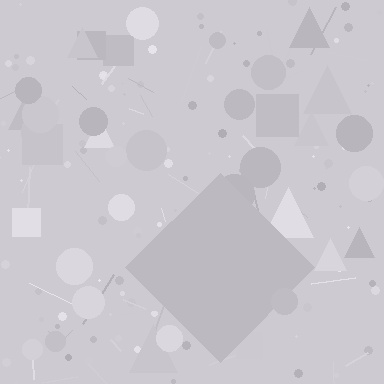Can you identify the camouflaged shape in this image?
The camouflaged shape is a diamond.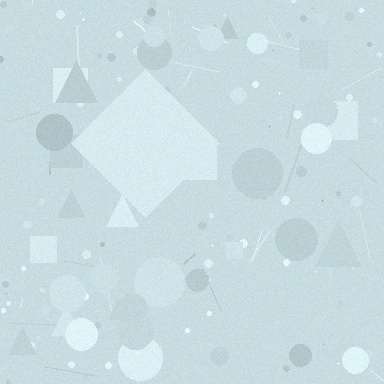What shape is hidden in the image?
A diamond is hidden in the image.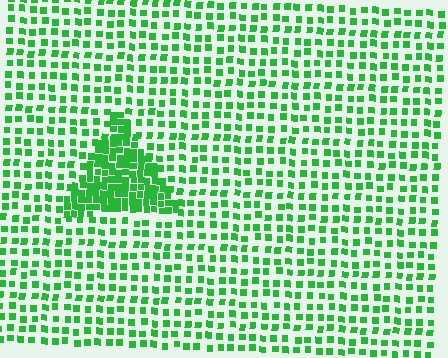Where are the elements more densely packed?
The elements are more densely packed inside the triangle boundary.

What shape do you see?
I see a triangle.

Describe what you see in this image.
The image contains small green elements arranged at two different densities. A triangle-shaped region is visible where the elements are more densely packed than the surrounding area.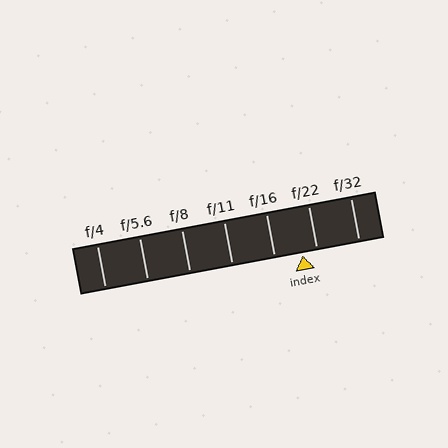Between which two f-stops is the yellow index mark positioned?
The index mark is between f/16 and f/22.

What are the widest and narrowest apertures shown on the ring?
The widest aperture shown is f/4 and the narrowest is f/32.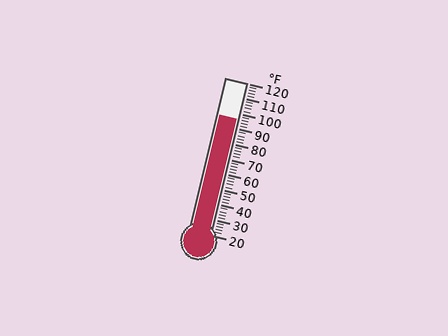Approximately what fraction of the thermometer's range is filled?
The thermometer is filled to approximately 75% of its range.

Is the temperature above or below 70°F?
The temperature is above 70°F.